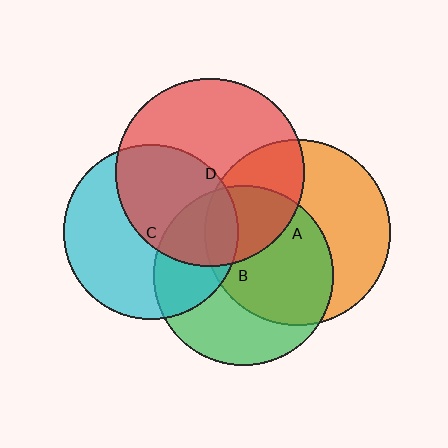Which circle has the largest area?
Circle D (red).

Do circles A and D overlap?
Yes.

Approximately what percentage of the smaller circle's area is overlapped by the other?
Approximately 30%.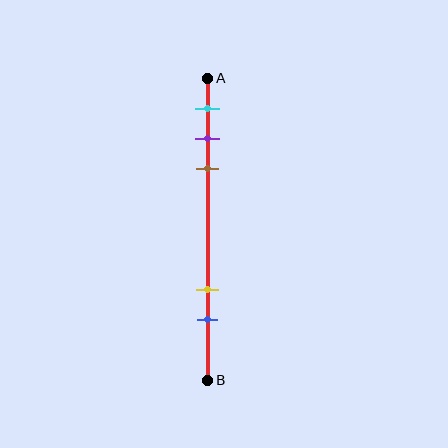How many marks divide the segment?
There are 5 marks dividing the segment.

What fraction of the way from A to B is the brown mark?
The brown mark is approximately 30% (0.3) of the way from A to B.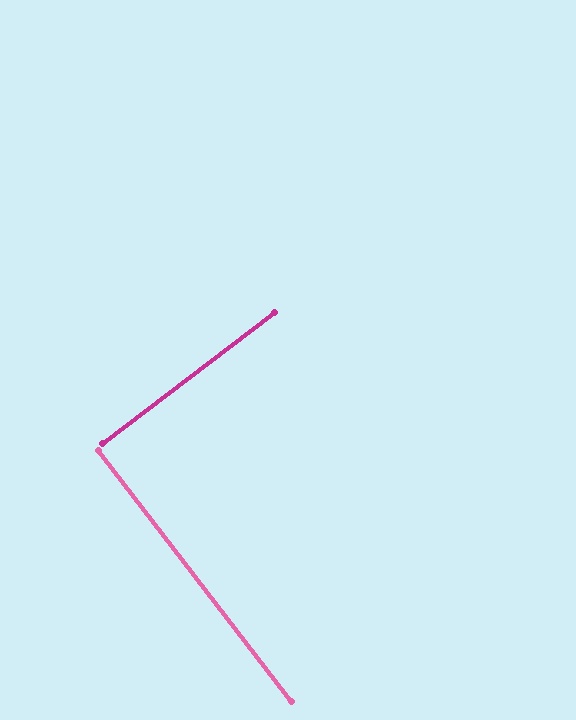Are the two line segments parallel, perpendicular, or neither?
Perpendicular — they meet at approximately 90°.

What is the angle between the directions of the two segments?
Approximately 90 degrees.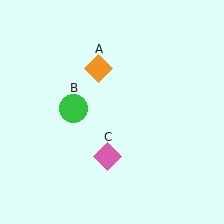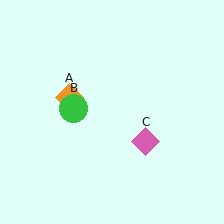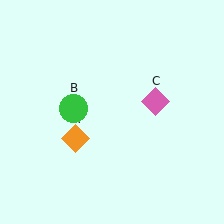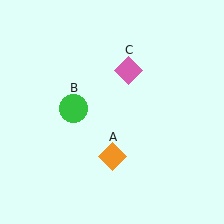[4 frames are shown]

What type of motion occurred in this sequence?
The orange diamond (object A), pink diamond (object C) rotated counterclockwise around the center of the scene.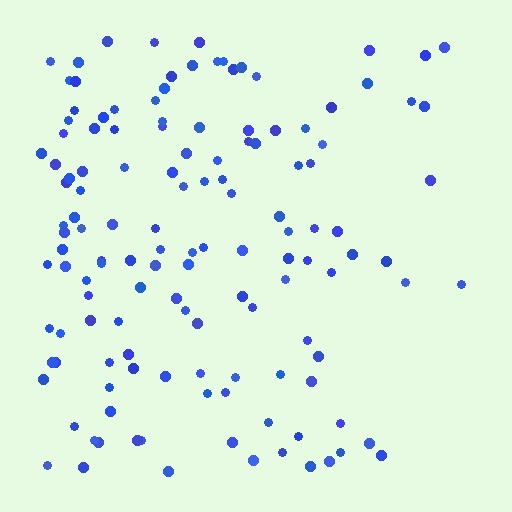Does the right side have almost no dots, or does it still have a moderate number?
Still a moderate number, just noticeably fewer than the left.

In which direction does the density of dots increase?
From right to left, with the left side densest.